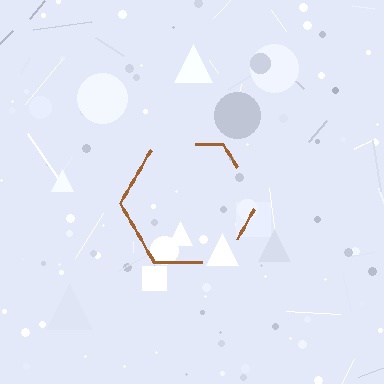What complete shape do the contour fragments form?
The contour fragments form a hexagon.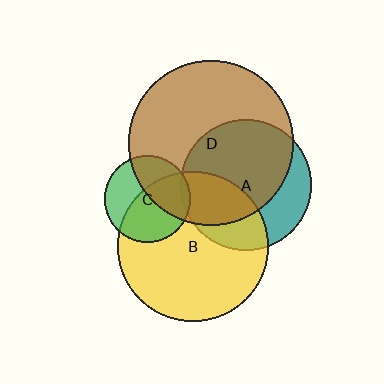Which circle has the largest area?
Circle D (brown).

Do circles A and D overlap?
Yes.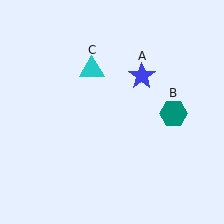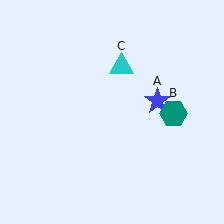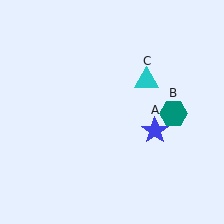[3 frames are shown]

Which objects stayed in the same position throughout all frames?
Teal hexagon (object B) remained stationary.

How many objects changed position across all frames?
2 objects changed position: blue star (object A), cyan triangle (object C).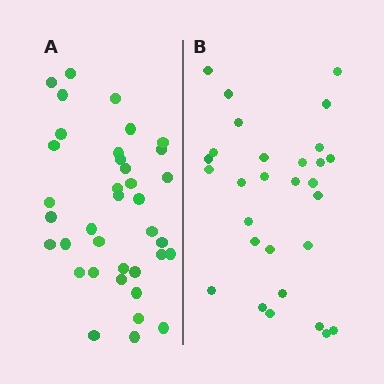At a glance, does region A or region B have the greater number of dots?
Region A (the left region) has more dots.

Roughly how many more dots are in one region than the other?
Region A has roughly 8 or so more dots than region B.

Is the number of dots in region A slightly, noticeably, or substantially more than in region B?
Region A has noticeably more, but not dramatically so. The ratio is roughly 1.3 to 1.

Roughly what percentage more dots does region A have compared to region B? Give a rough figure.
About 30% more.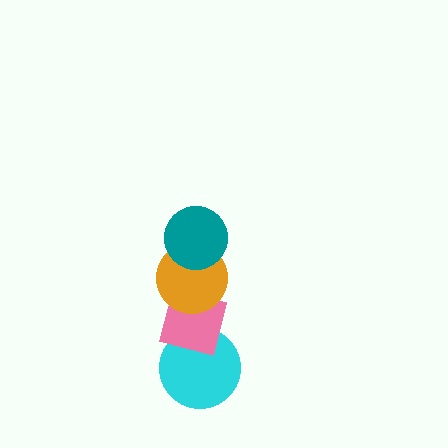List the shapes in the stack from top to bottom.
From top to bottom: the teal circle, the orange circle, the pink square, the cyan circle.